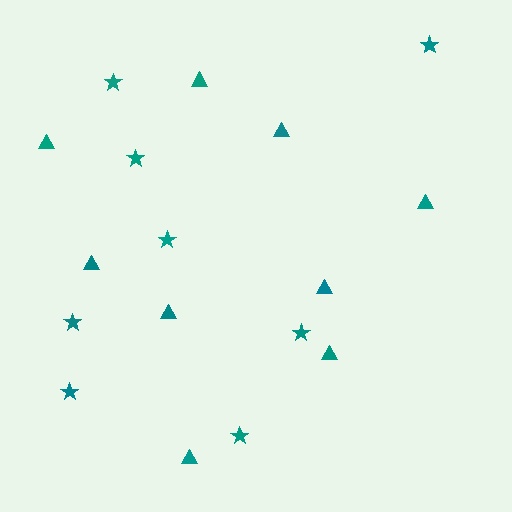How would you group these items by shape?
There are 2 groups: one group of triangles (9) and one group of stars (8).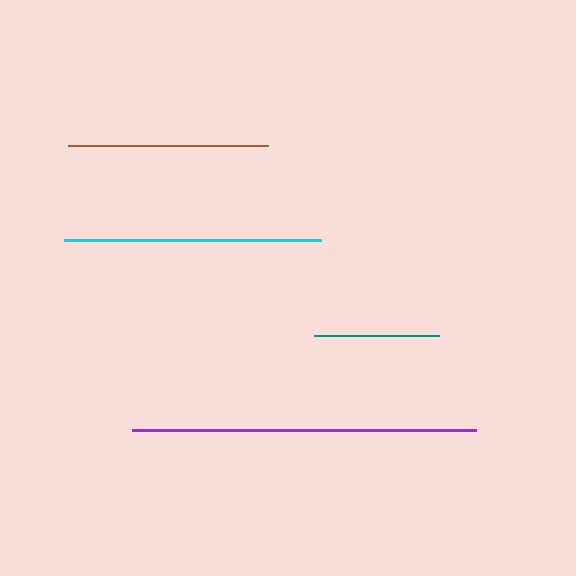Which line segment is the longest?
The purple line is the longest at approximately 344 pixels.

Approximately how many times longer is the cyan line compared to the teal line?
The cyan line is approximately 2.1 times the length of the teal line.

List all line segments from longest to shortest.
From longest to shortest: purple, cyan, brown, teal.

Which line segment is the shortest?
The teal line is the shortest at approximately 125 pixels.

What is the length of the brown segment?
The brown segment is approximately 200 pixels long.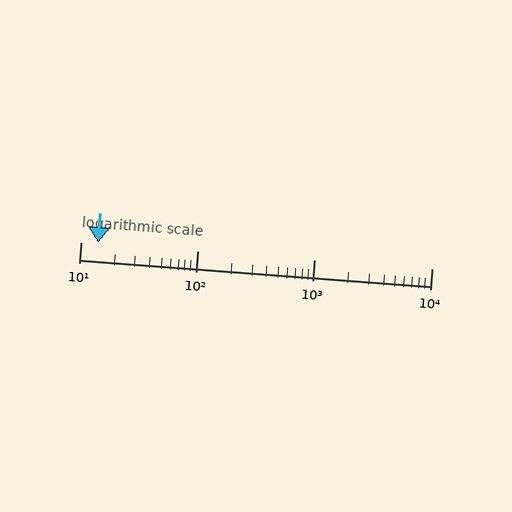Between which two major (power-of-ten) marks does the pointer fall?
The pointer is between 10 and 100.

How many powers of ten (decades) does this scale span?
The scale spans 3 decades, from 10 to 10000.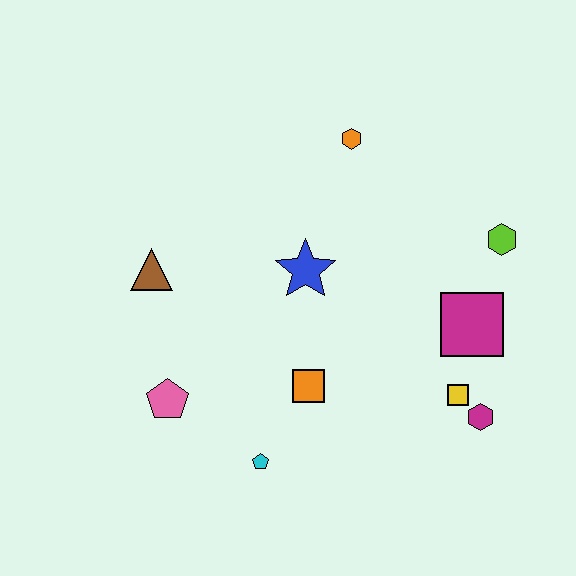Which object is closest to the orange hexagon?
The blue star is closest to the orange hexagon.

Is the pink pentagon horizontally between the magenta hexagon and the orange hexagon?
No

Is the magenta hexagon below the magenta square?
Yes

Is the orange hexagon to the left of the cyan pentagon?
No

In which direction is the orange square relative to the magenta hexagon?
The orange square is to the left of the magenta hexagon.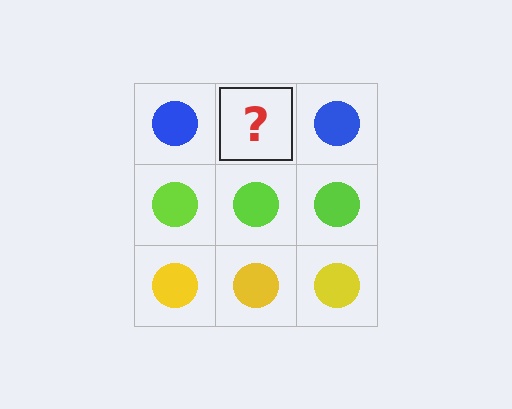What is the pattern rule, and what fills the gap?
The rule is that each row has a consistent color. The gap should be filled with a blue circle.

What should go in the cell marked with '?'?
The missing cell should contain a blue circle.